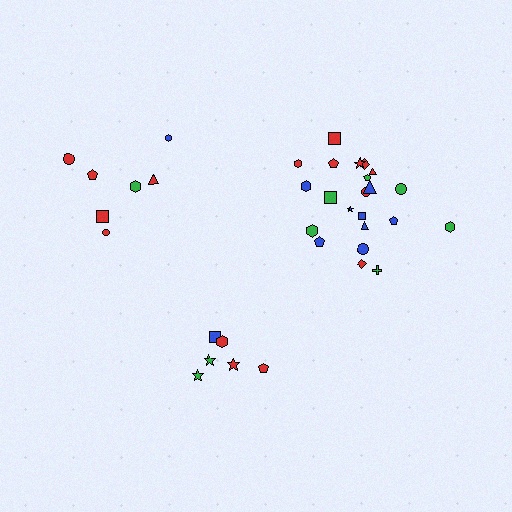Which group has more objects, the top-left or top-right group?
The top-right group.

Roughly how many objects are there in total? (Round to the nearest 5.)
Roughly 35 objects in total.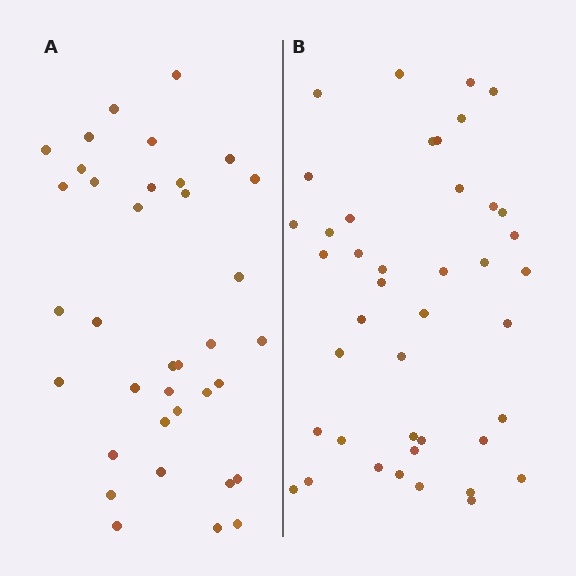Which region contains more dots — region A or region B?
Region B (the right region) has more dots.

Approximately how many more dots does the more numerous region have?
Region B has about 6 more dots than region A.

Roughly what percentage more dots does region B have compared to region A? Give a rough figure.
About 15% more.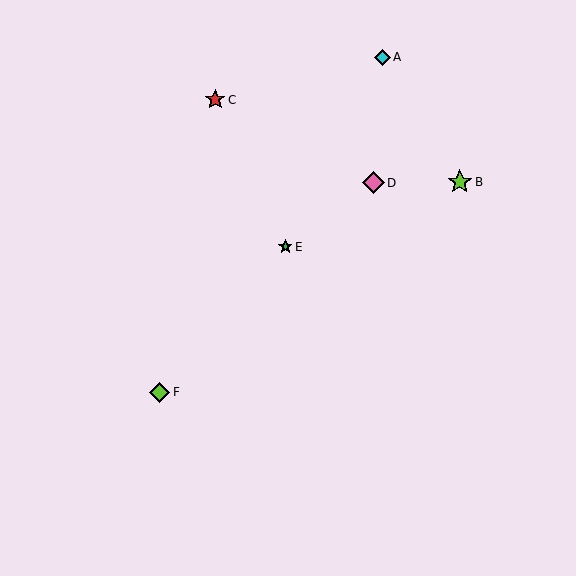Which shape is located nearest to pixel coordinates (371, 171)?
The pink diamond (labeled D) at (374, 183) is nearest to that location.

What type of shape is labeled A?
Shape A is a cyan diamond.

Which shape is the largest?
The lime star (labeled B) is the largest.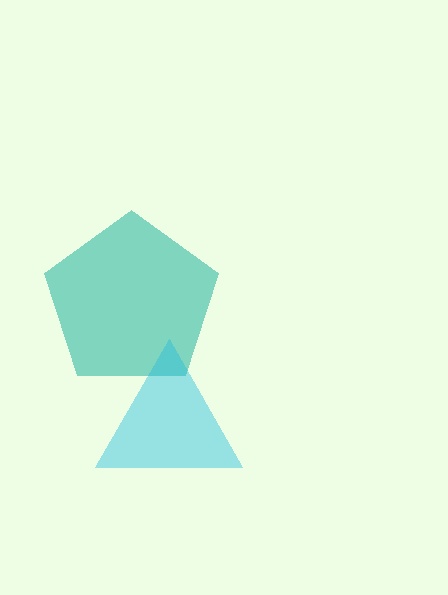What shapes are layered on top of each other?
The layered shapes are: a teal pentagon, a cyan triangle.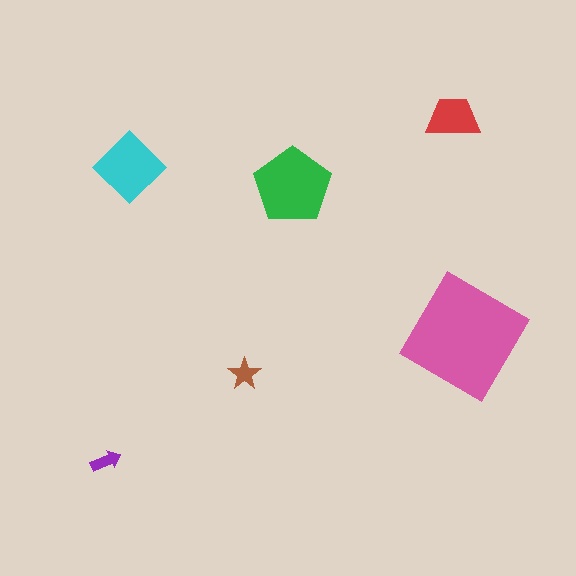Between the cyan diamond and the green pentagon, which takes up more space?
The green pentagon.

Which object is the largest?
The pink diamond.